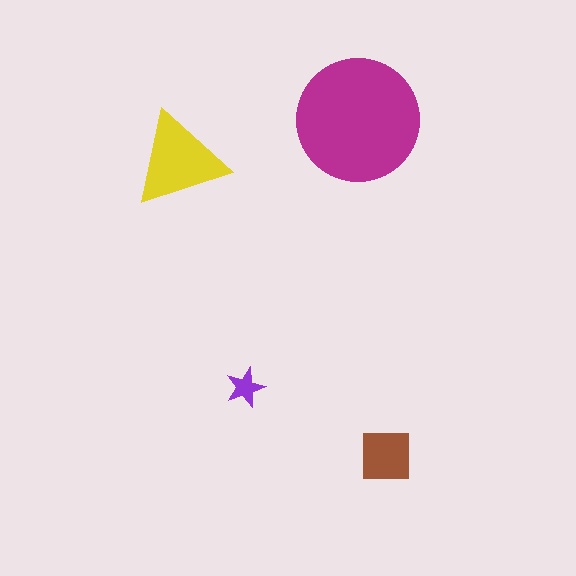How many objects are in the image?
There are 4 objects in the image.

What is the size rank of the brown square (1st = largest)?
3rd.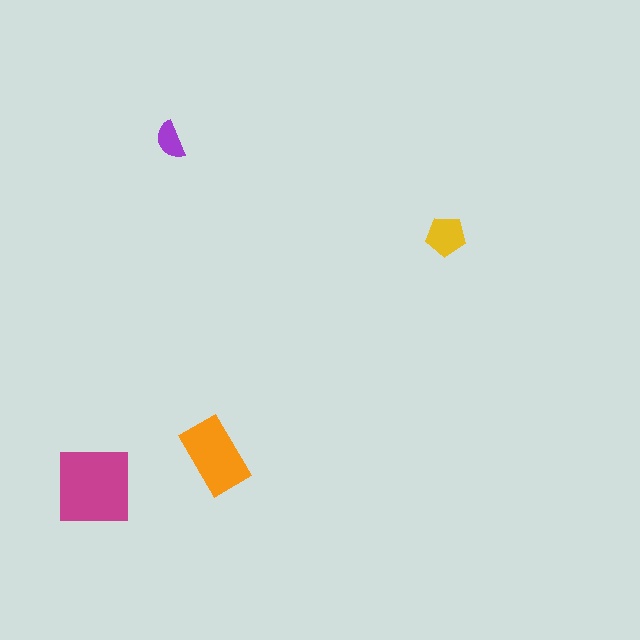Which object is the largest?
The magenta square.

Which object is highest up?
The purple semicircle is topmost.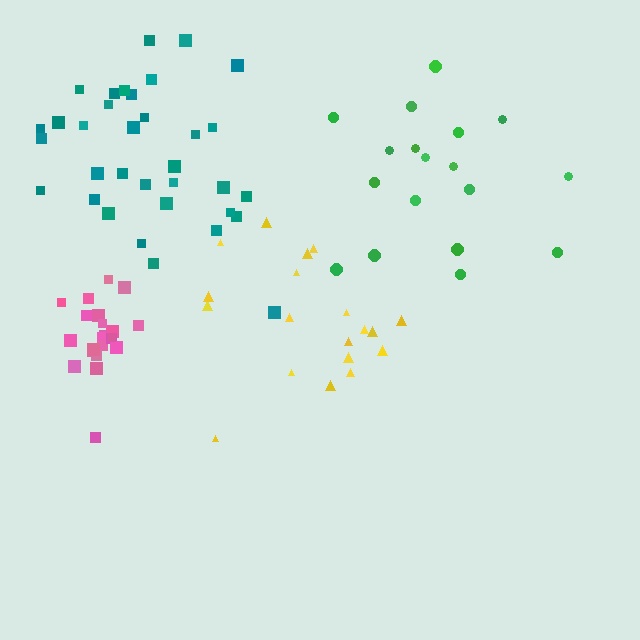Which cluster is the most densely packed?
Pink.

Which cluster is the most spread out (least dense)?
Yellow.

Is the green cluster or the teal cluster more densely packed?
Teal.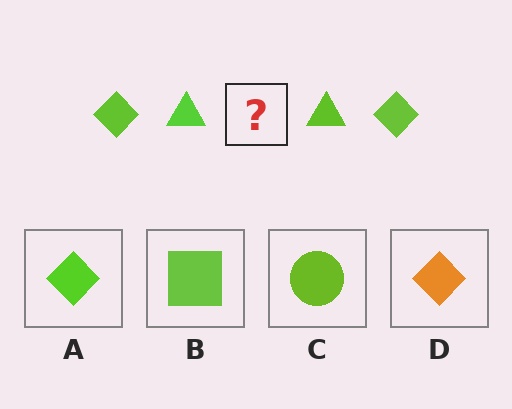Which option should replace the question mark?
Option A.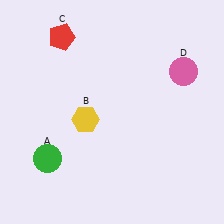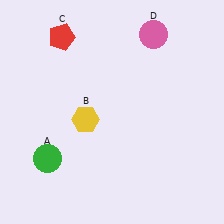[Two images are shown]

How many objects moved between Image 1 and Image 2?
1 object moved between the two images.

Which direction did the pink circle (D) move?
The pink circle (D) moved up.